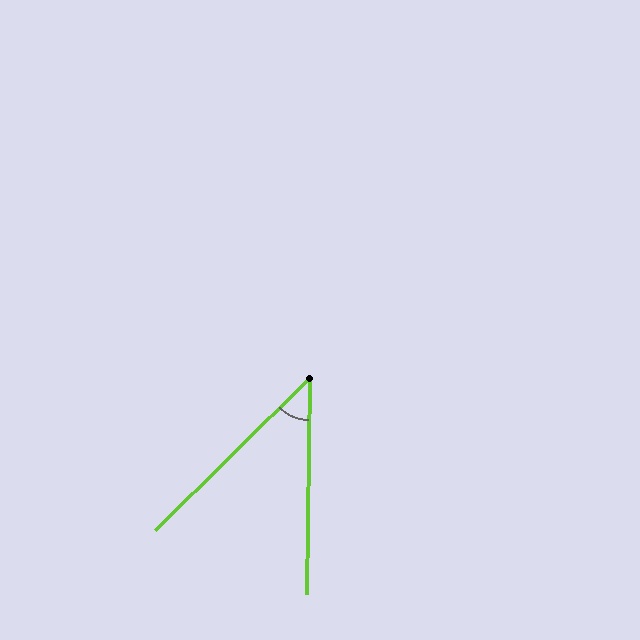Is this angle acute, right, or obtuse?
It is acute.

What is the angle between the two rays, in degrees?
Approximately 45 degrees.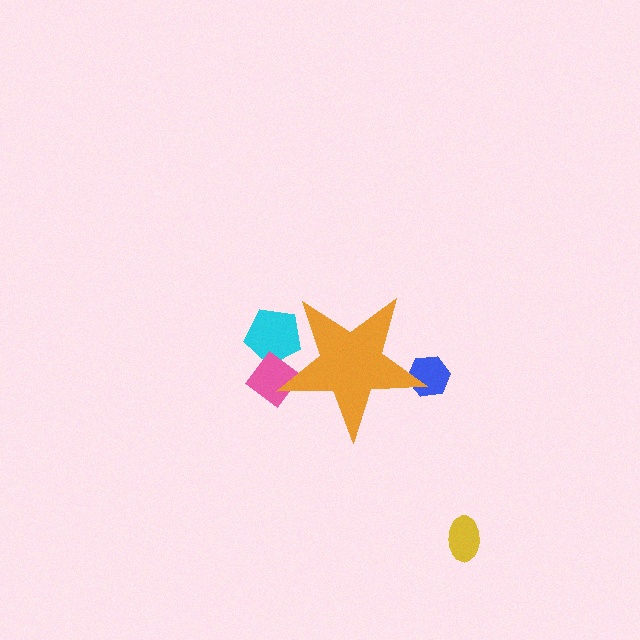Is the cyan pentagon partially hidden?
Yes, the cyan pentagon is partially hidden behind the orange star.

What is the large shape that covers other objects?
An orange star.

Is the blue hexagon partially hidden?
Yes, the blue hexagon is partially hidden behind the orange star.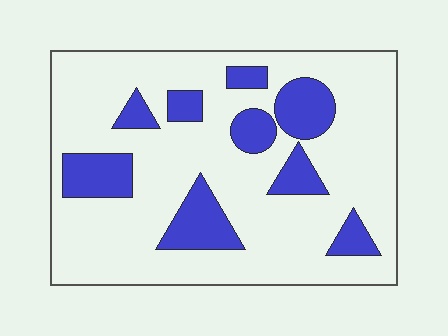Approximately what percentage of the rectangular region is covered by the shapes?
Approximately 20%.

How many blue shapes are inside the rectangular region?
9.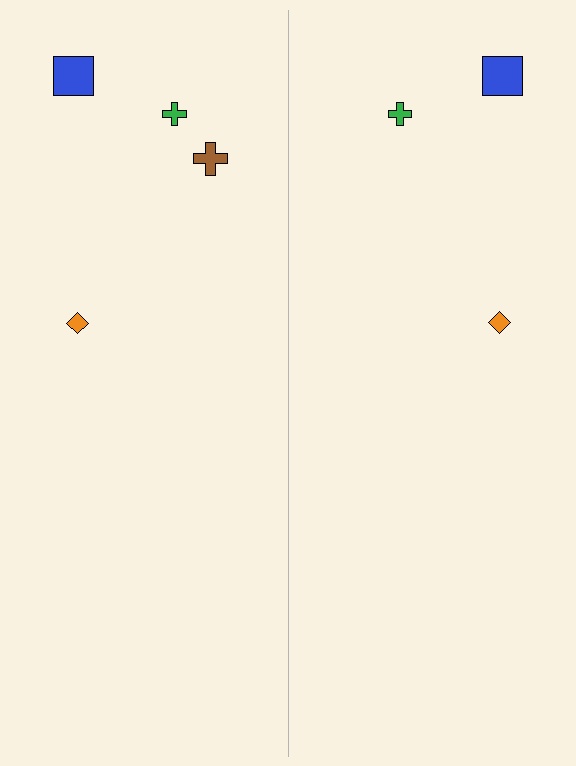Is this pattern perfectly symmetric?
No, the pattern is not perfectly symmetric. A brown cross is missing from the right side.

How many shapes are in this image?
There are 7 shapes in this image.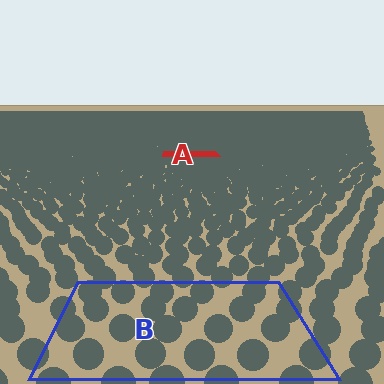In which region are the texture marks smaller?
The texture marks are smaller in region A, because it is farther away.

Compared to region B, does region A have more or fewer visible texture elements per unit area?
Region A has more texture elements per unit area — they are packed more densely because it is farther away.